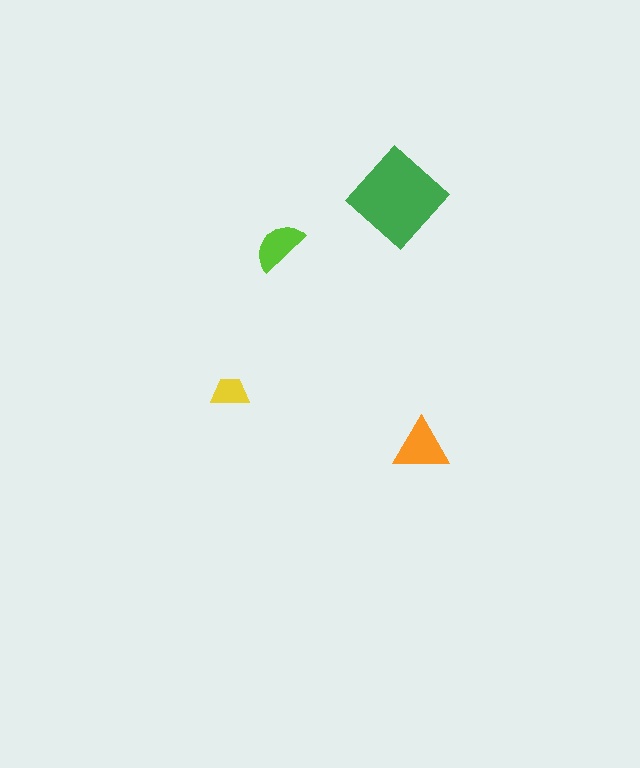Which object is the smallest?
The yellow trapezoid.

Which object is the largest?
The green diamond.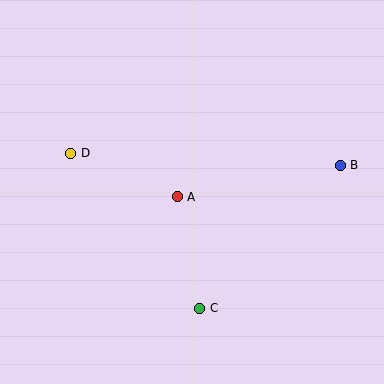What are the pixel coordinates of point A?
Point A is at (177, 197).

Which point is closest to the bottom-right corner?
Point C is closest to the bottom-right corner.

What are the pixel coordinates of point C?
Point C is at (200, 308).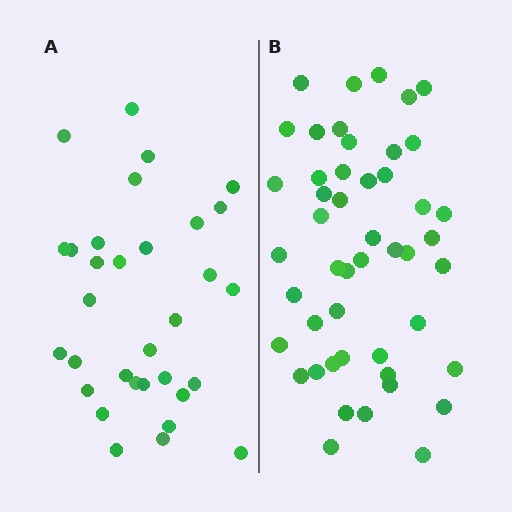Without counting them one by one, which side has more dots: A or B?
Region B (the right region) has more dots.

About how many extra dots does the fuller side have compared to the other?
Region B has approximately 15 more dots than region A.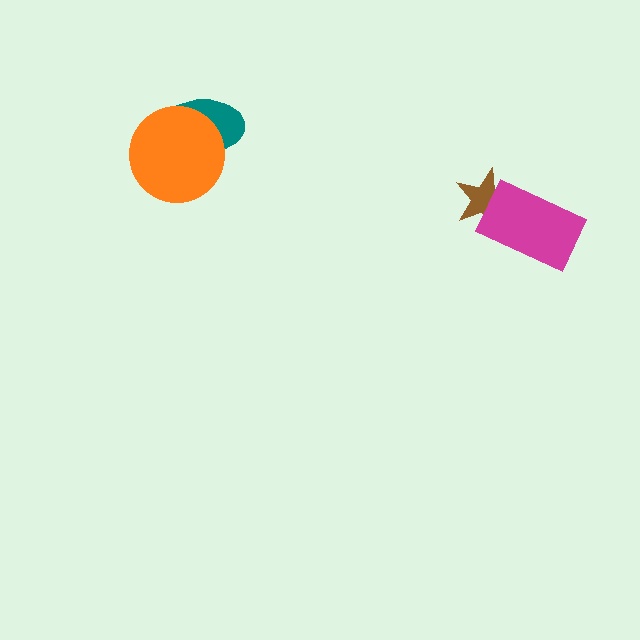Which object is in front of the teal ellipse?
The orange circle is in front of the teal ellipse.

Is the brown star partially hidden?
Yes, it is partially covered by another shape.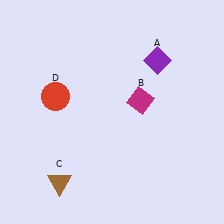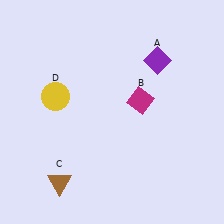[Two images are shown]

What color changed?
The circle (D) changed from red in Image 1 to yellow in Image 2.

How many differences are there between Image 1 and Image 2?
There is 1 difference between the two images.